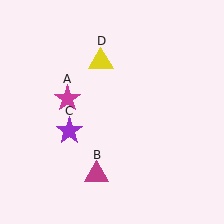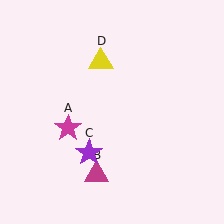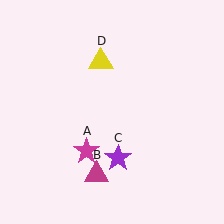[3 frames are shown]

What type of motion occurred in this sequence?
The magenta star (object A), purple star (object C) rotated counterclockwise around the center of the scene.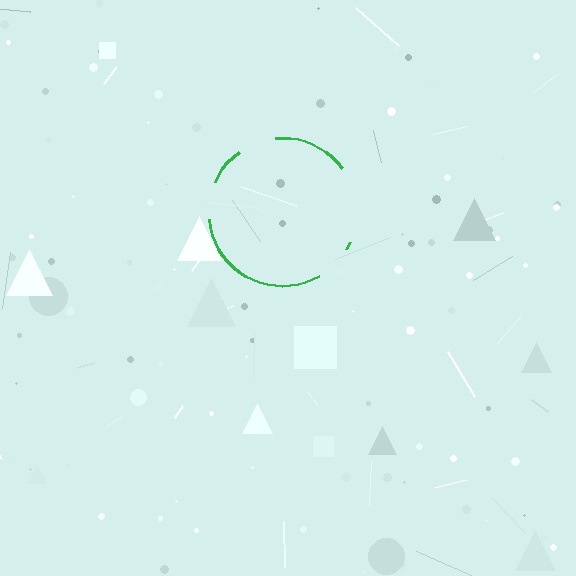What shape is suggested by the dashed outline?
The dashed outline suggests a circle.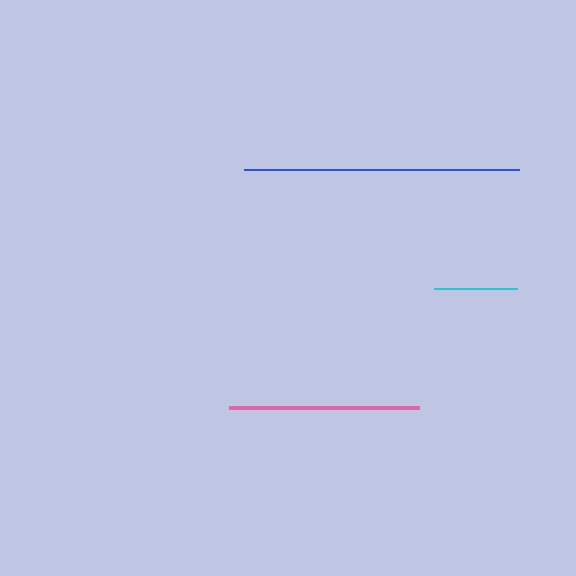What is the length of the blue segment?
The blue segment is approximately 275 pixels long.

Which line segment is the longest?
The blue line is the longest at approximately 275 pixels.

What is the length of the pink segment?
The pink segment is approximately 190 pixels long.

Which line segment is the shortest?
The cyan line is the shortest at approximately 83 pixels.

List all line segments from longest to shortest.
From longest to shortest: blue, pink, cyan.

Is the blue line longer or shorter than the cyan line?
The blue line is longer than the cyan line.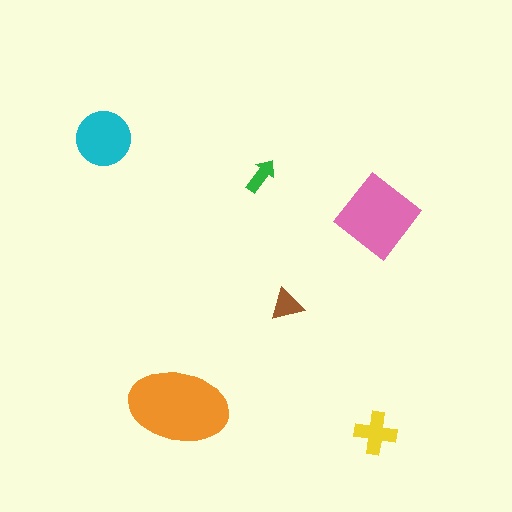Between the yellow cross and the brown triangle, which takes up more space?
The yellow cross.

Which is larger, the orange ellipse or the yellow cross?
The orange ellipse.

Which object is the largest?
The orange ellipse.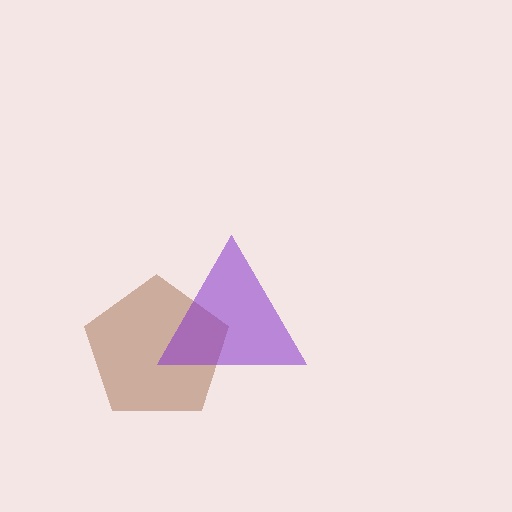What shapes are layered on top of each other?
The layered shapes are: a brown pentagon, a purple triangle.